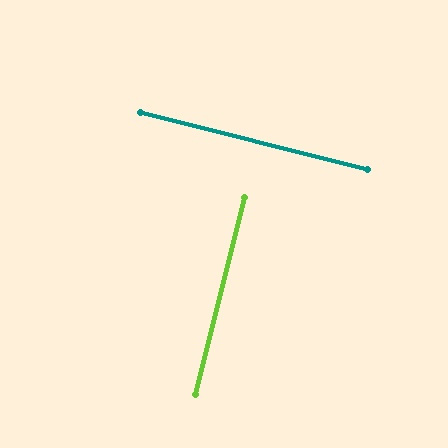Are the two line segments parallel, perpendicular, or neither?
Perpendicular — they meet at approximately 90°.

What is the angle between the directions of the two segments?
Approximately 90 degrees.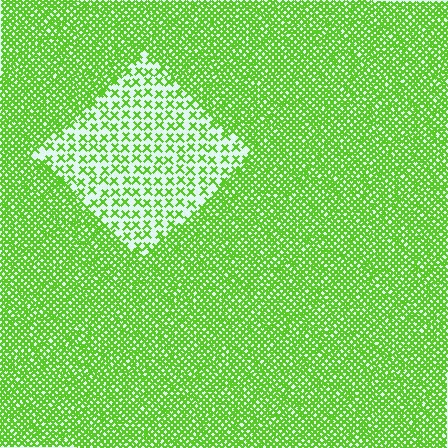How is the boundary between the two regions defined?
The boundary is defined by a change in element density (approximately 2.9x ratio). All elements are the same color, size, and shape.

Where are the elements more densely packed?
The elements are more densely packed outside the diamond boundary.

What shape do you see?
I see a diamond.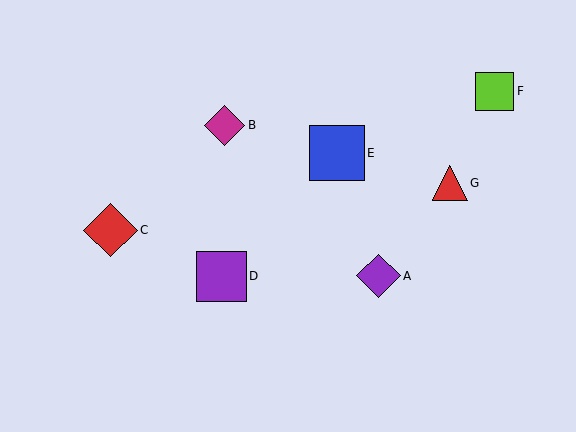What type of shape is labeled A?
Shape A is a purple diamond.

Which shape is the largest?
The blue square (labeled E) is the largest.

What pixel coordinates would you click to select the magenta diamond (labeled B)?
Click at (225, 125) to select the magenta diamond B.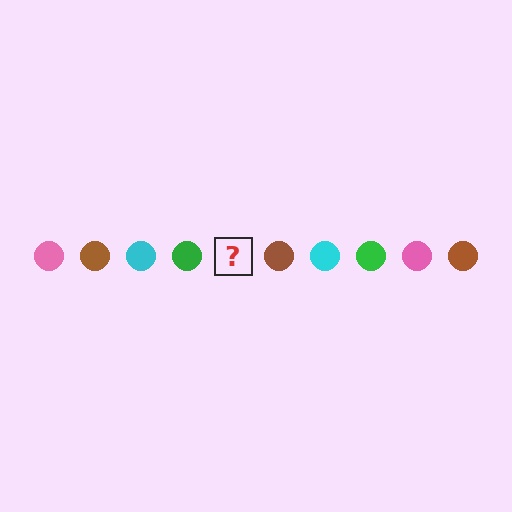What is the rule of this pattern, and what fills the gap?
The rule is that the pattern cycles through pink, brown, cyan, green circles. The gap should be filled with a pink circle.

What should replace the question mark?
The question mark should be replaced with a pink circle.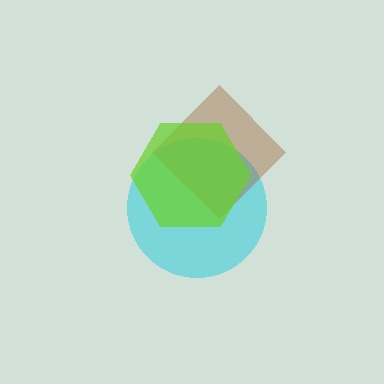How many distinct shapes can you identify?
There are 3 distinct shapes: a cyan circle, a brown diamond, a lime hexagon.